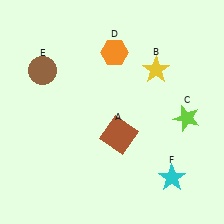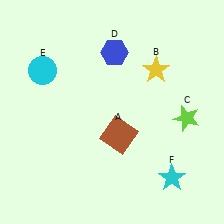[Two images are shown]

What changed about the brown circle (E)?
In Image 1, E is brown. In Image 2, it changed to cyan.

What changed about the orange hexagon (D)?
In Image 1, D is orange. In Image 2, it changed to blue.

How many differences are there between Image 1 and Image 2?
There are 2 differences between the two images.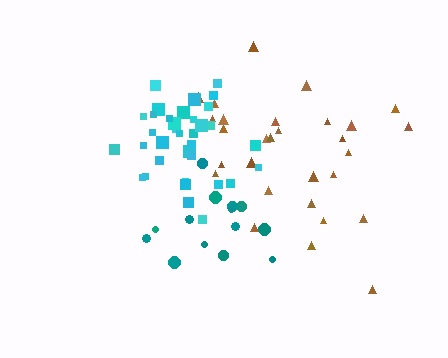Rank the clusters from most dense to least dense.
cyan, teal, brown.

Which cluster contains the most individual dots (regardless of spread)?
Cyan (35).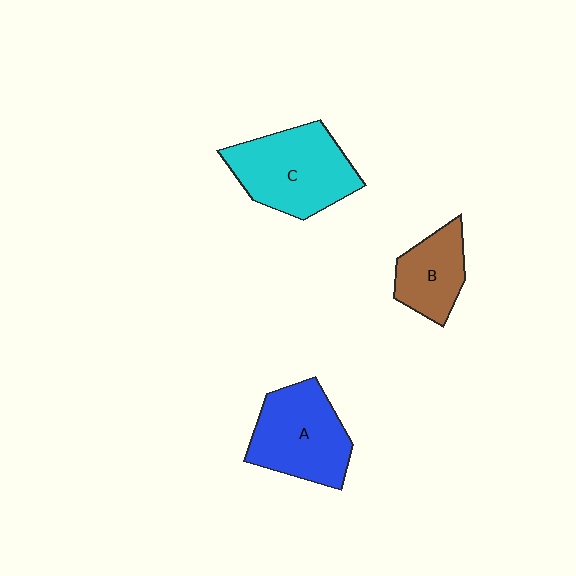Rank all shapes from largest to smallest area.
From largest to smallest: C (cyan), A (blue), B (brown).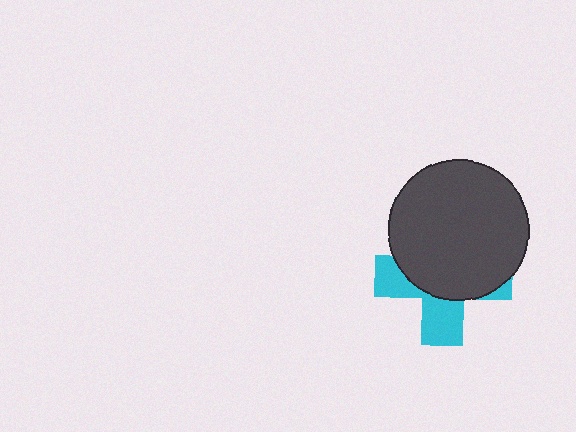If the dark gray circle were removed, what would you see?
You would see the complete cyan cross.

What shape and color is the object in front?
The object in front is a dark gray circle.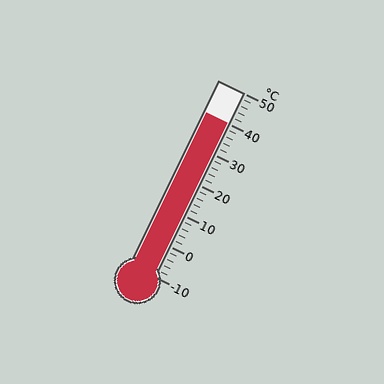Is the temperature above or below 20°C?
The temperature is above 20°C.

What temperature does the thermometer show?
The thermometer shows approximately 40°C.